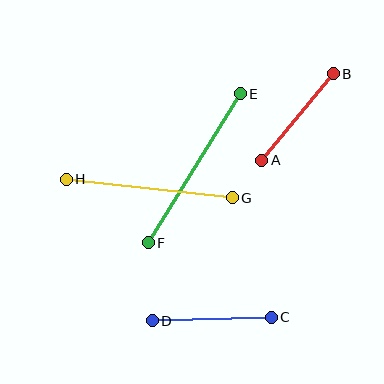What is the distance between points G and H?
The distance is approximately 167 pixels.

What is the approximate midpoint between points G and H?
The midpoint is at approximately (149, 189) pixels.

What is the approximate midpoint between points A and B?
The midpoint is at approximately (298, 117) pixels.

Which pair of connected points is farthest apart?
Points E and F are farthest apart.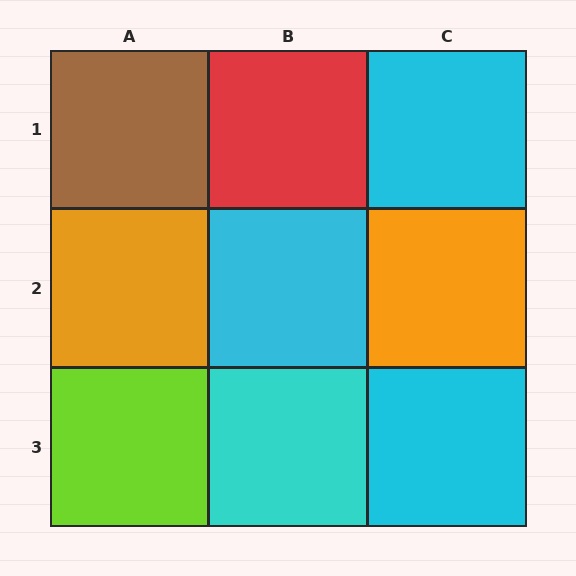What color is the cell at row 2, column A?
Orange.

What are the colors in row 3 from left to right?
Lime, cyan, cyan.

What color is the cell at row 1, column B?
Red.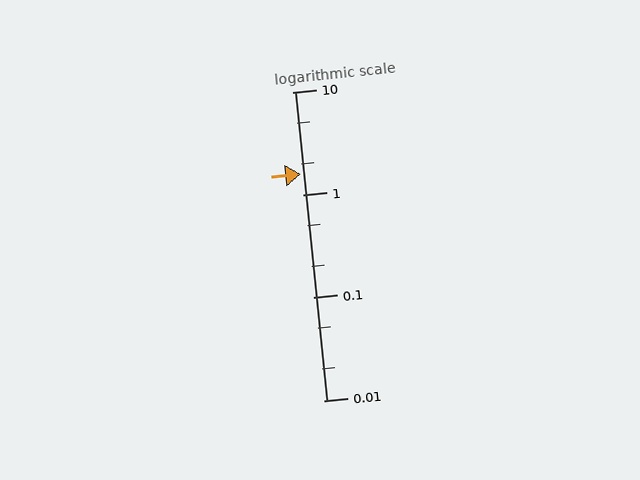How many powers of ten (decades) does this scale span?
The scale spans 3 decades, from 0.01 to 10.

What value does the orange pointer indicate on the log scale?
The pointer indicates approximately 1.6.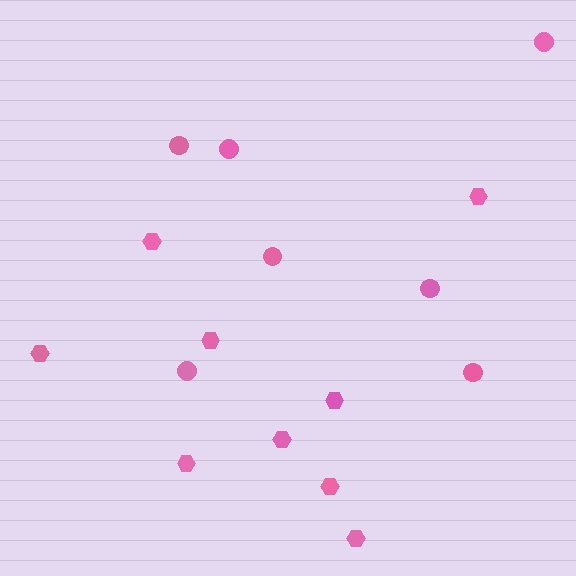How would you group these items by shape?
There are 2 groups: one group of circles (7) and one group of hexagons (9).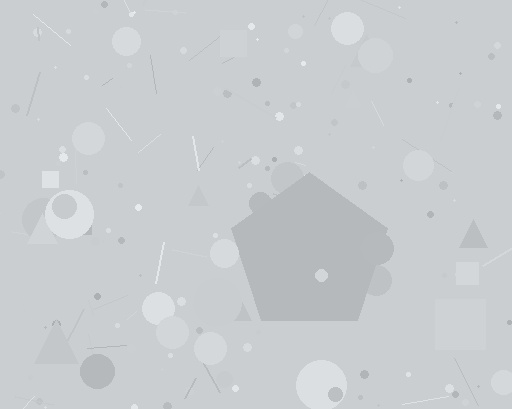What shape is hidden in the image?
A pentagon is hidden in the image.